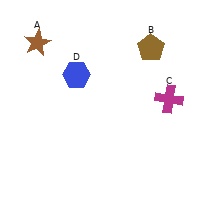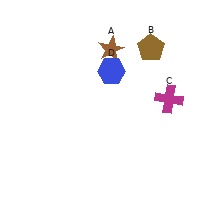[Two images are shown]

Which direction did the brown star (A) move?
The brown star (A) moved right.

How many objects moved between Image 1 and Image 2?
2 objects moved between the two images.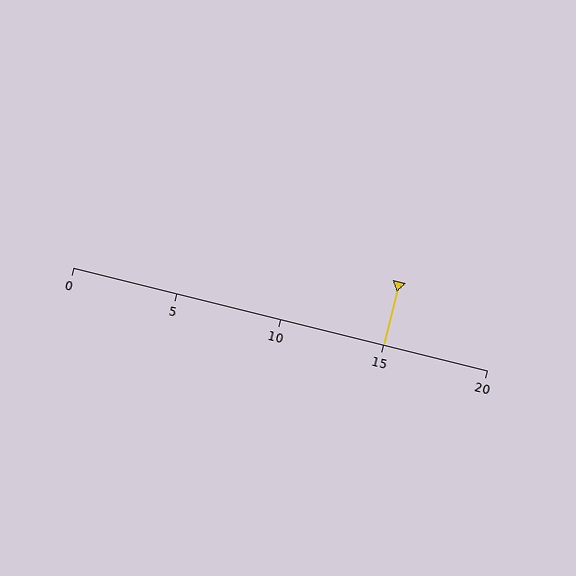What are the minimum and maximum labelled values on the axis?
The axis runs from 0 to 20.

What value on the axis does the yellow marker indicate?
The marker indicates approximately 15.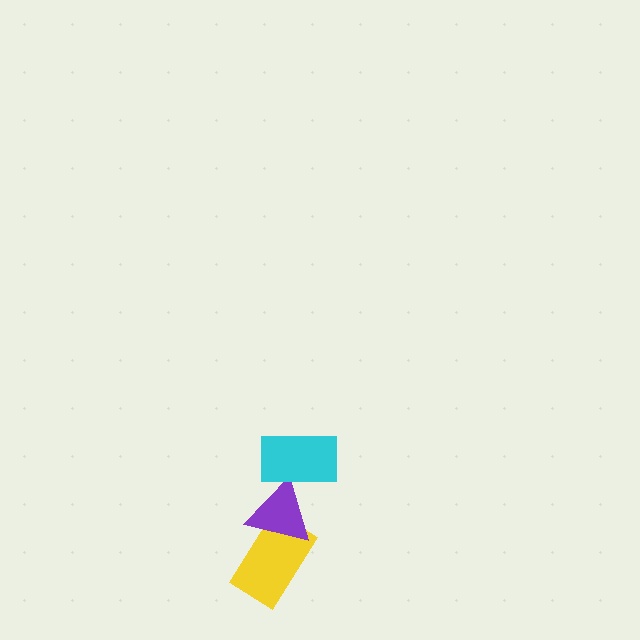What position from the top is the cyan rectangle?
The cyan rectangle is 1st from the top.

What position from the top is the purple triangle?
The purple triangle is 2nd from the top.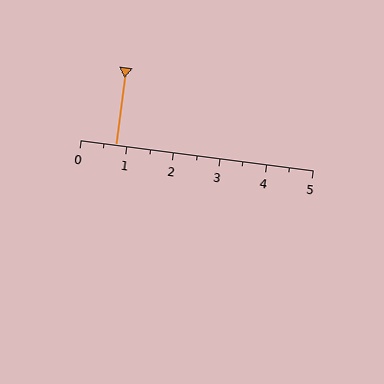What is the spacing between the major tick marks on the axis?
The major ticks are spaced 1 apart.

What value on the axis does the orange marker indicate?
The marker indicates approximately 0.8.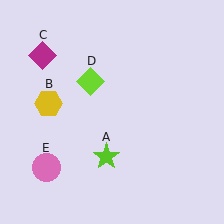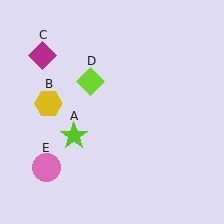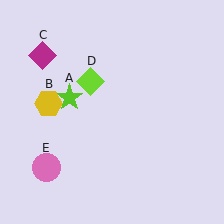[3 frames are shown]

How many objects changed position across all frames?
1 object changed position: lime star (object A).